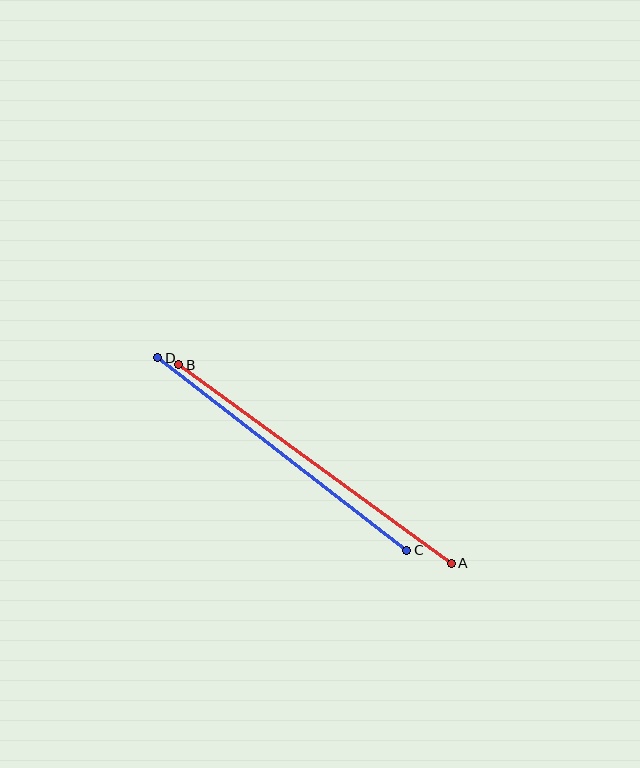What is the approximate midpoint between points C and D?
The midpoint is at approximately (282, 454) pixels.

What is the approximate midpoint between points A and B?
The midpoint is at approximately (315, 464) pixels.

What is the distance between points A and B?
The distance is approximately 337 pixels.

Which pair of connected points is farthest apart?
Points A and B are farthest apart.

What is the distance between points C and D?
The distance is approximately 315 pixels.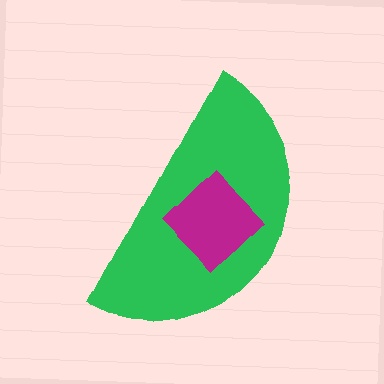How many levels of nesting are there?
2.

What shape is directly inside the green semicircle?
The magenta diamond.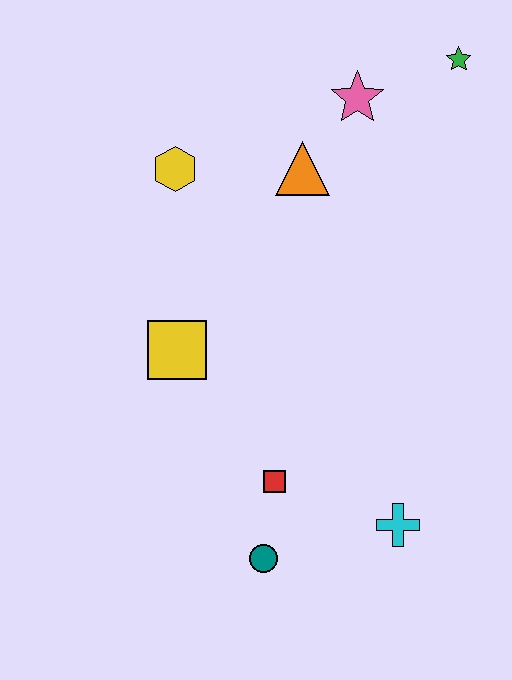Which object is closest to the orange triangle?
The pink star is closest to the orange triangle.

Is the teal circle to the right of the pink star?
No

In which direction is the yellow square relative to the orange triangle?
The yellow square is below the orange triangle.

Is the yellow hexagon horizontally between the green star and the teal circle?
No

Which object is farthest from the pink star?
The teal circle is farthest from the pink star.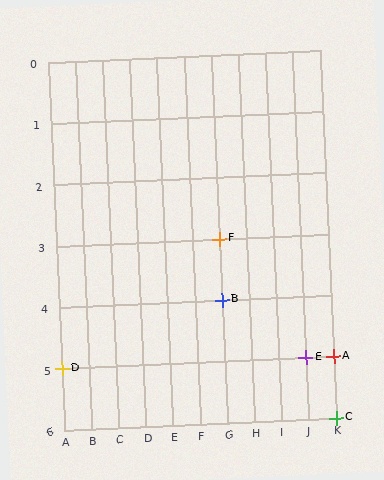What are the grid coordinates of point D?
Point D is at grid coordinates (A, 5).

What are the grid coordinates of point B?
Point B is at grid coordinates (G, 4).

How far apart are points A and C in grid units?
Points A and C are 1 row apart.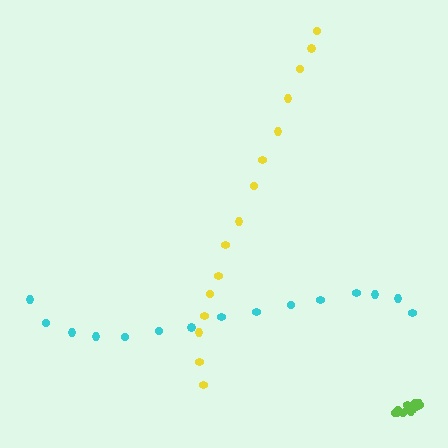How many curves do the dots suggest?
There are 3 distinct paths.